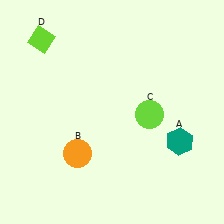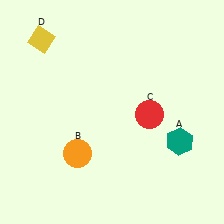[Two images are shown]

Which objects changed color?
C changed from lime to red. D changed from lime to yellow.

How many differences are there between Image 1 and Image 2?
There are 2 differences between the two images.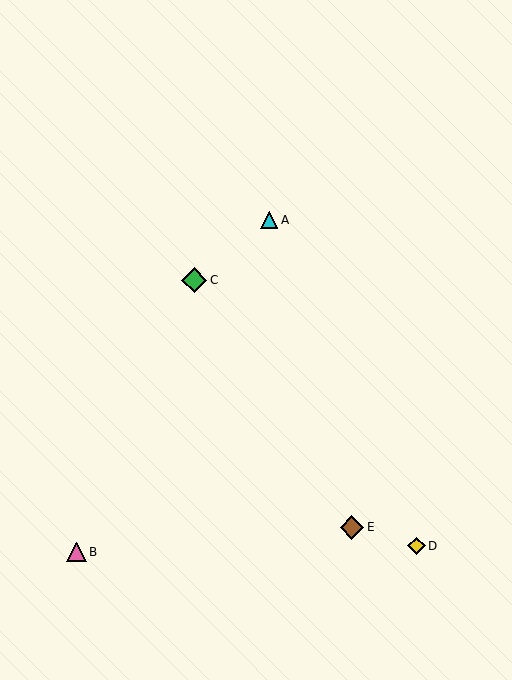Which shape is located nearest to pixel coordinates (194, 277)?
The green diamond (labeled C) at (194, 280) is nearest to that location.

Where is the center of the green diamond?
The center of the green diamond is at (194, 280).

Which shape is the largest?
The green diamond (labeled C) is the largest.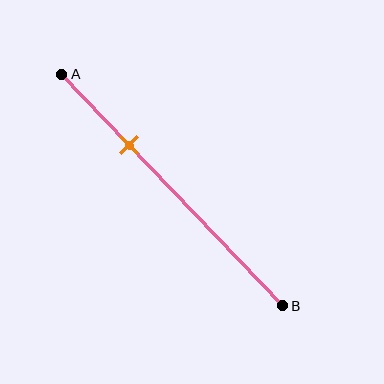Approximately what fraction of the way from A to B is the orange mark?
The orange mark is approximately 30% of the way from A to B.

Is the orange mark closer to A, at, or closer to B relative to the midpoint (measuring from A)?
The orange mark is closer to point A than the midpoint of segment AB.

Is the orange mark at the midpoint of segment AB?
No, the mark is at about 30% from A, not at the 50% midpoint.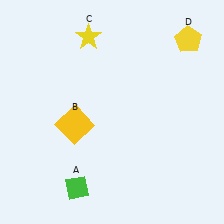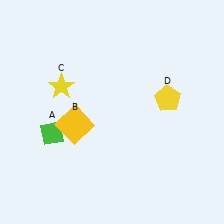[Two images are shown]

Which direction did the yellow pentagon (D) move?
The yellow pentagon (D) moved down.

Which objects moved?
The objects that moved are: the green diamond (A), the yellow star (C), the yellow pentagon (D).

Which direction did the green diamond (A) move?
The green diamond (A) moved up.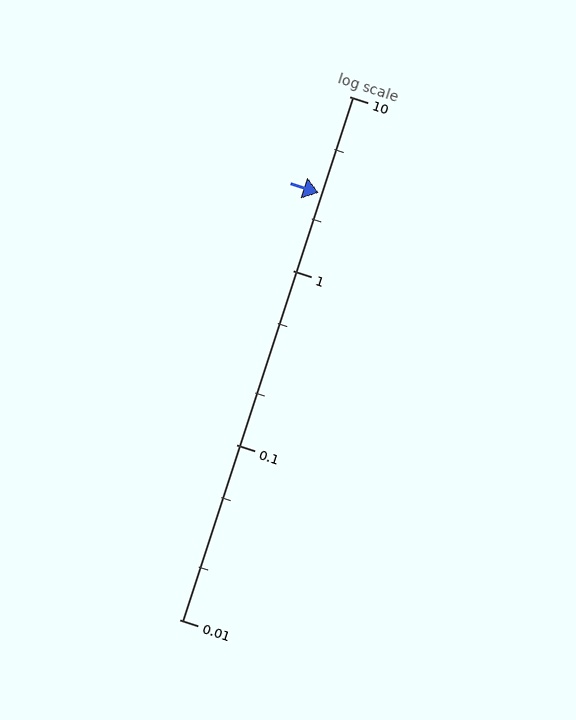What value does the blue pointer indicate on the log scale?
The pointer indicates approximately 2.8.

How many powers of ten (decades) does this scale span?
The scale spans 3 decades, from 0.01 to 10.